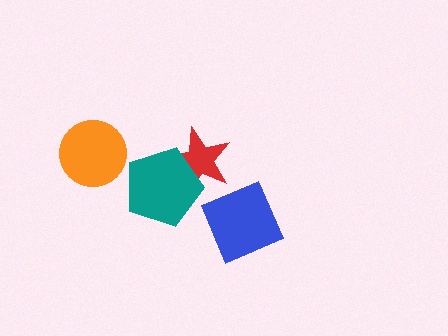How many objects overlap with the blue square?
0 objects overlap with the blue square.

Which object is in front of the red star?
The teal pentagon is in front of the red star.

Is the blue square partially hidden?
No, no other shape covers it.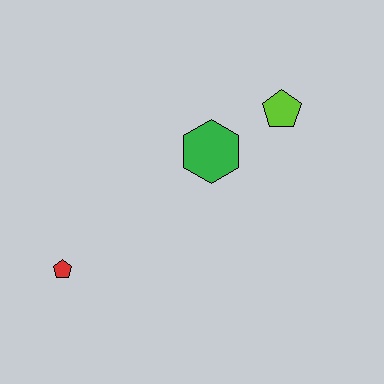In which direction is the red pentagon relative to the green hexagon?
The red pentagon is to the left of the green hexagon.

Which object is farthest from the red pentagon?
The lime pentagon is farthest from the red pentagon.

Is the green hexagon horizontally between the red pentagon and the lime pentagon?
Yes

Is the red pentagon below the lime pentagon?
Yes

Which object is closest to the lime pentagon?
The green hexagon is closest to the lime pentagon.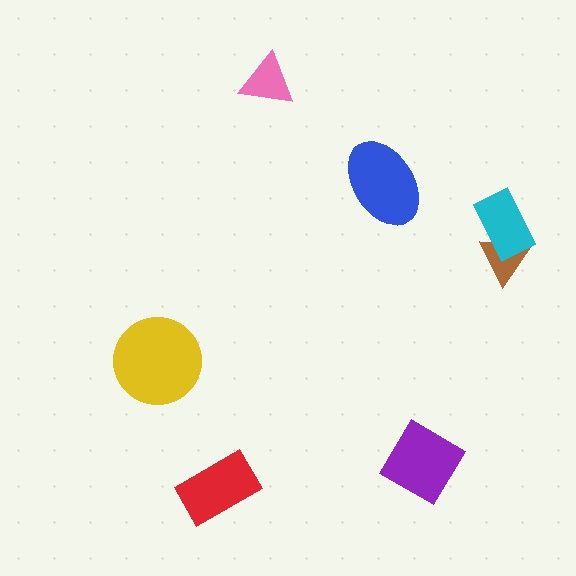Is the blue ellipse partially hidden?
No, no other shape covers it.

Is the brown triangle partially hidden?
Yes, it is partially covered by another shape.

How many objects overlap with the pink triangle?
0 objects overlap with the pink triangle.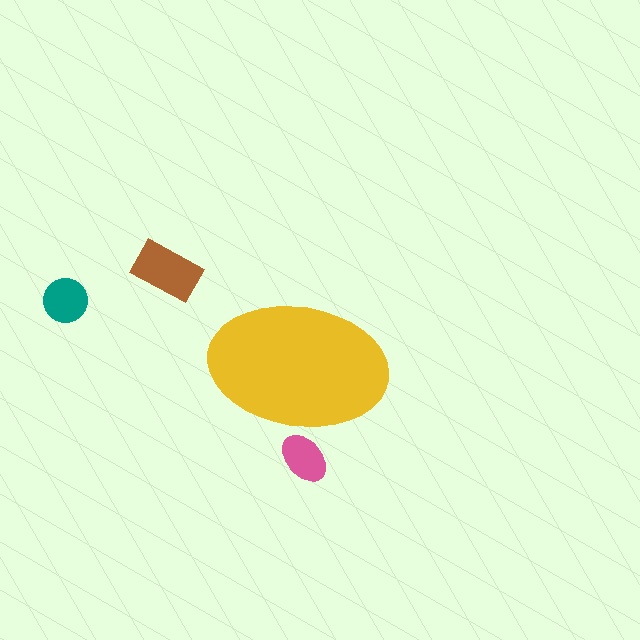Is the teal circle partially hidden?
No, the teal circle is fully visible.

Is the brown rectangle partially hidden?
No, the brown rectangle is fully visible.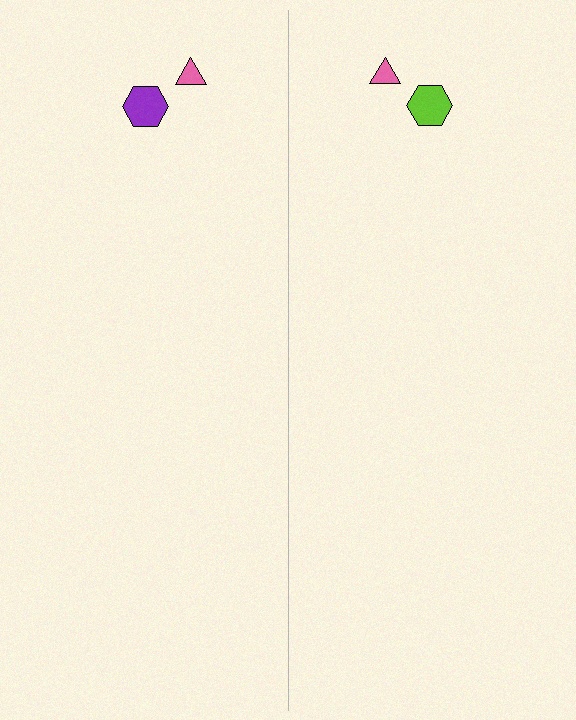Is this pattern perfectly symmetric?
No, the pattern is not perfectly symmetric. The lime hexagon on the right side breaks the symmetry — its mirror counterpart is purple.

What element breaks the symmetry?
The lime hexagon on the right side breaks the symmetry — its mirror counterpart is purple.